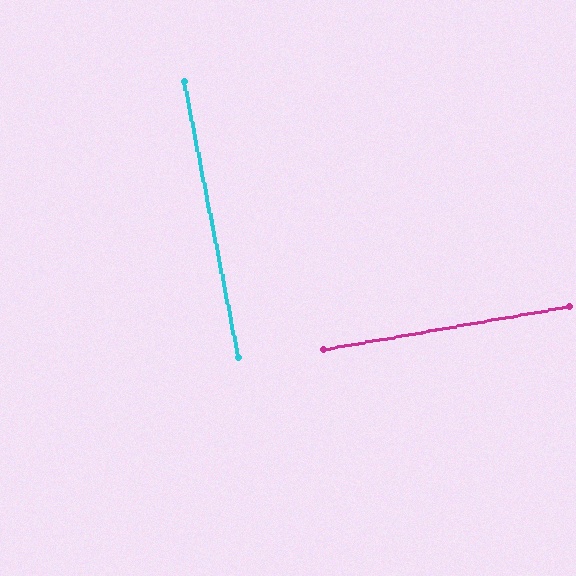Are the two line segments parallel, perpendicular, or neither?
Perpendicular — they meet at approximately 89°.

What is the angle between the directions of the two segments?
Approximately 89 degrees.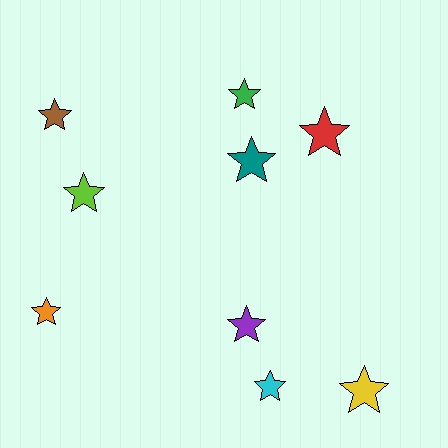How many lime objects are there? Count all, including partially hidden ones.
There is 1 lime object.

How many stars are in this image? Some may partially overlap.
There are 9 stars.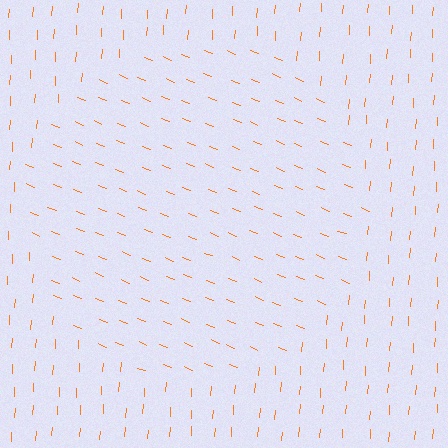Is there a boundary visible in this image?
Yes, there is a texture boundary formed by a change in line orientation.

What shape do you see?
I see a circle.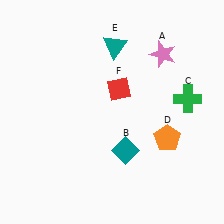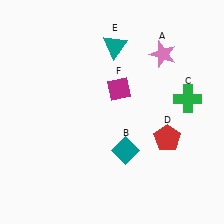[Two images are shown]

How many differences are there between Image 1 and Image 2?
There are 2 differences between the two images.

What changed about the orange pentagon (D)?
In Image 1, D is orange. In Image 2, it changed to red.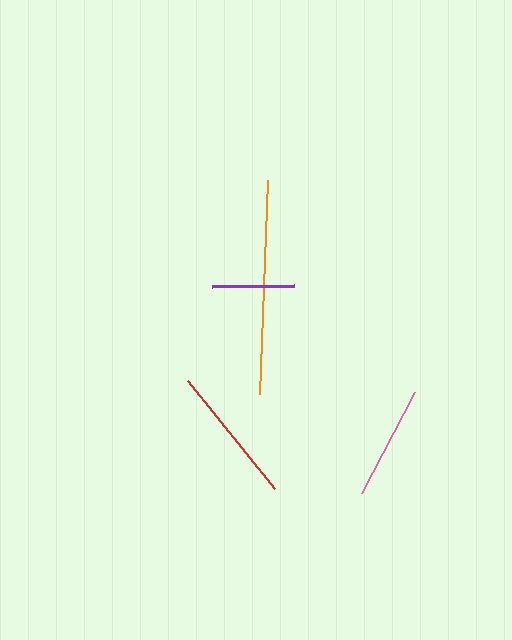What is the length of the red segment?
The red segment is approximately 139 pixels long.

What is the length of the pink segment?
The pink segment is approximately 114 pixels long.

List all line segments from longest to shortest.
From longest to shortest: orange, red, pink, purple.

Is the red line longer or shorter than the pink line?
The red line is longer than the pink line.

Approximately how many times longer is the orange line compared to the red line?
The orange line is approximately 1.5 times the length of the red line.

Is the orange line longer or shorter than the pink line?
The orange line is longer than the pink line.